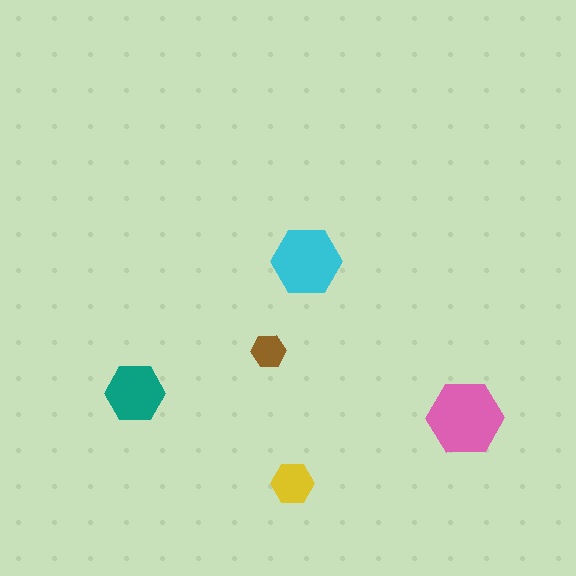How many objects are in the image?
There are 5 objects in the image.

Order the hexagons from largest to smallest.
the pink one, the cyan one, the teal one, the yellow one, the brown one.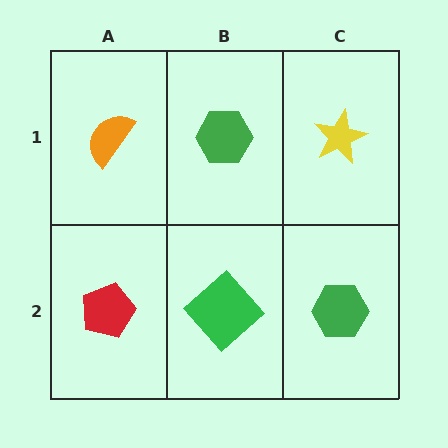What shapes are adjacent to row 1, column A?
A red pentagon (row 2, column A), a green hexagon (row 1, column B).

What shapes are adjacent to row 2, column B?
A green hexagon (row 1, column B), a red pentagon (row 2, column A), a green hexagon (row 2, column C).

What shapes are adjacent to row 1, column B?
A green diamond (row 2, column B), an orange semicircle (row 1, column A), a yellow star (row 1, column C).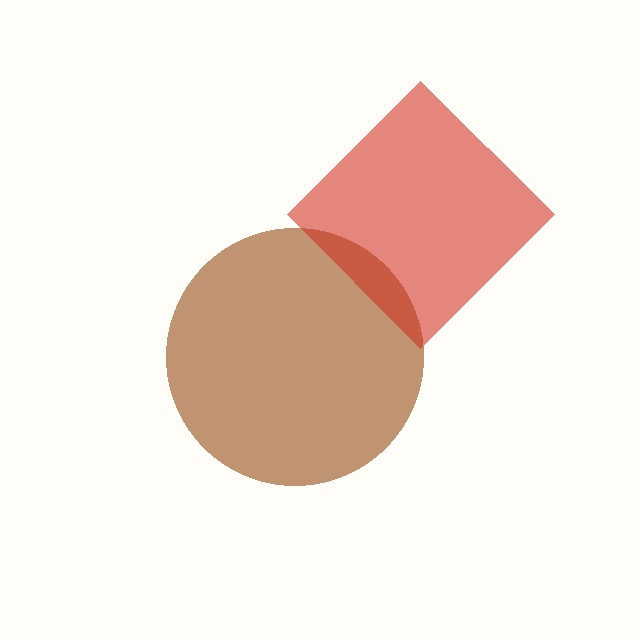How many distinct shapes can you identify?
There are 2 distinct shapes: a brown circle, a red diamond.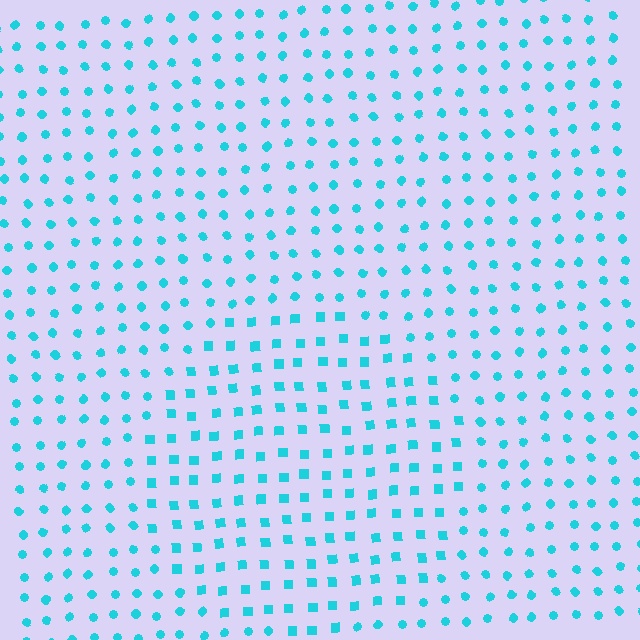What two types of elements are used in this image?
The image uses squares inside the circle region and circles outside it.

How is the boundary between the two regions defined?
The boundary is defined by a change in element shape: squares inside vs. circles outside. All elements share the same color and spacing.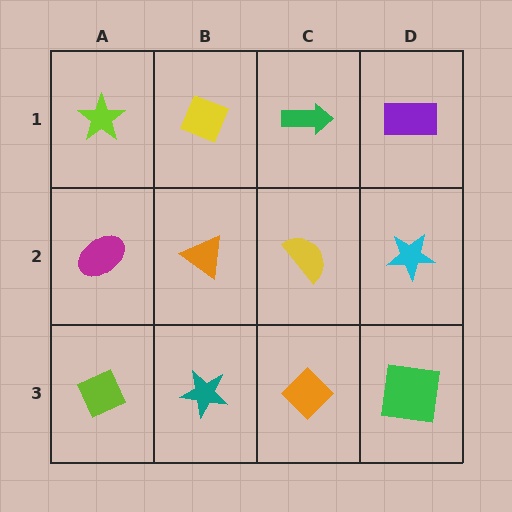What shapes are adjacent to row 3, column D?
A cyan star (row 2, column D), an orange diamond (row 3, column C).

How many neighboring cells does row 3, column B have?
3.